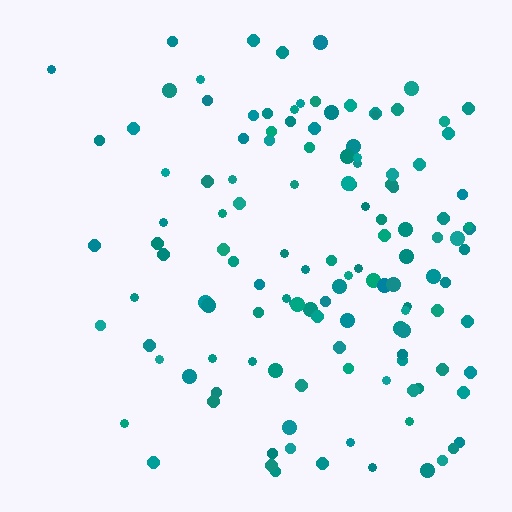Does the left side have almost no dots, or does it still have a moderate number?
Still a moderate number, just noticeably fewer than the right.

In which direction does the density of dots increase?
From left to right, with the right side densest.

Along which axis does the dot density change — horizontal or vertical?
Horizontal.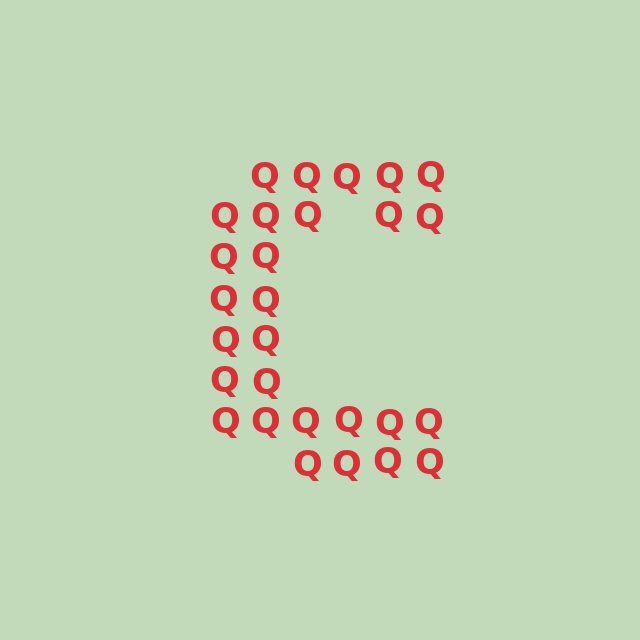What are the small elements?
The small elements are letter Q's.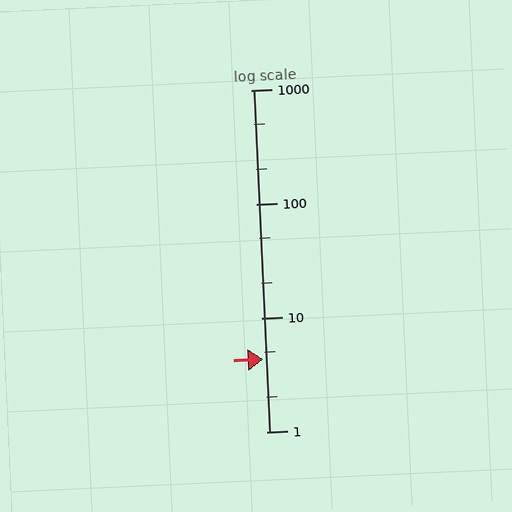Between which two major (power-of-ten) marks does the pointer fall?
The pointer is between 1 and 10.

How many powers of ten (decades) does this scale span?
The scale spans 3 decades, from 1 to 1000.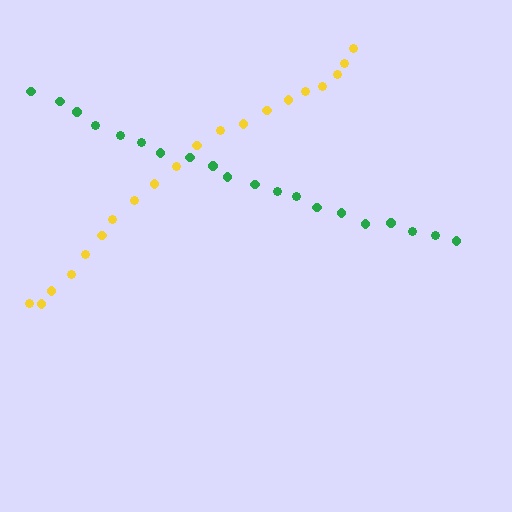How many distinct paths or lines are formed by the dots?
There are 2 distinct paths.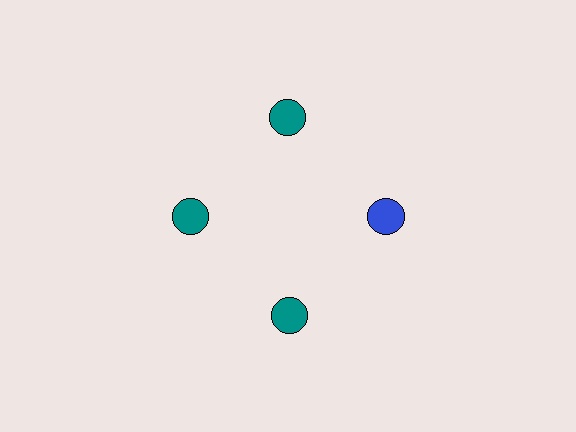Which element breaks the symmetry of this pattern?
The blue circle at roughly the 3 o'clock position breaks the symmetry. All other shapes are teal circles.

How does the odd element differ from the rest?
It has a different color: blue instead of teal.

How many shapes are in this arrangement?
There are 4 shapes arranged in a ring pattern.